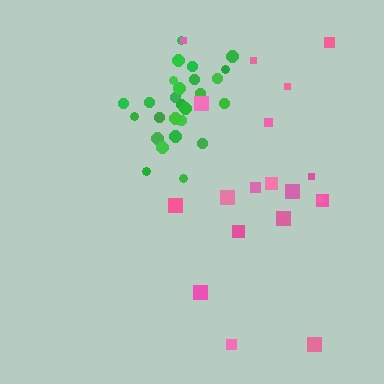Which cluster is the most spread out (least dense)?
Pink.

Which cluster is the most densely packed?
Green.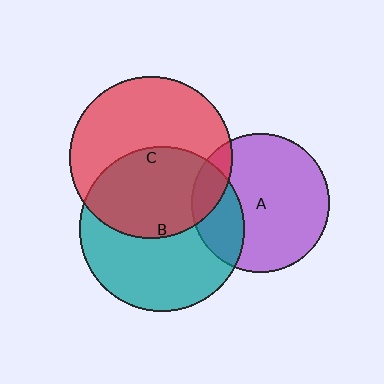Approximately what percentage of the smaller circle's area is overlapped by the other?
Approximately 25%.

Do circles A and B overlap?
Yes.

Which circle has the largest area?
Circle B (teal).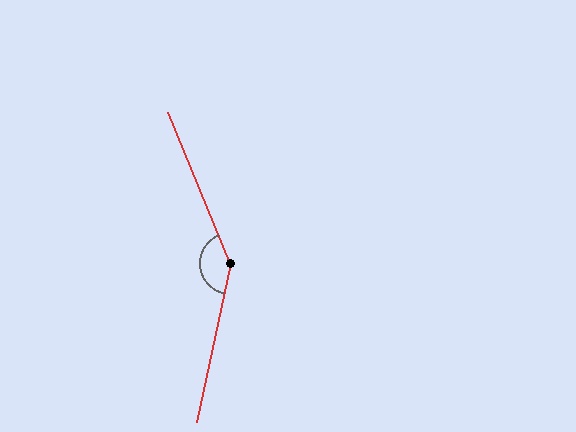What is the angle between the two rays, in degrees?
Approximately 146 degrees.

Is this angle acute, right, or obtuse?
It is obtuse.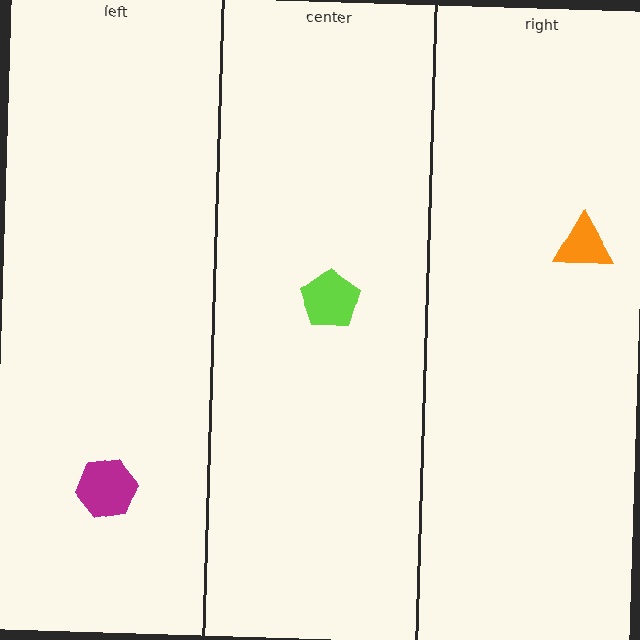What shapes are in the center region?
The lime pentagon.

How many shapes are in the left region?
1.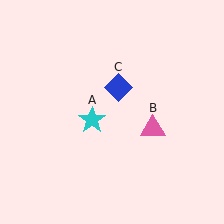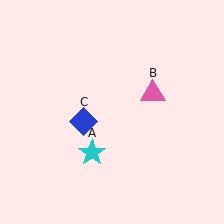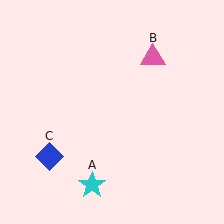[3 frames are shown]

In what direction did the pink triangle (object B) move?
The pink triangle (object B) moved up.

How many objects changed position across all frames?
3 objects changed position: cyan star (object A), pink triangle (object B), blue diamond (object C).